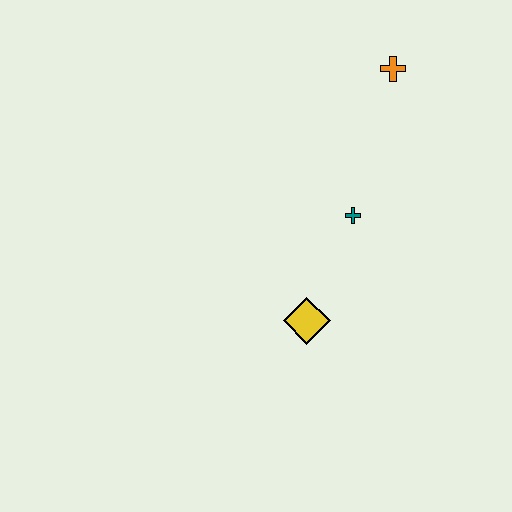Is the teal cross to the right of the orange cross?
No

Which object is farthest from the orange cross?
The yellow diamond is farthest from the orange cross.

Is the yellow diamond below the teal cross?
Yes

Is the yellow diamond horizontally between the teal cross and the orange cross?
No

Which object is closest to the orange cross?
The teal cross is closest to the orange cross.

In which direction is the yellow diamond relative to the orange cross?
The yellow diamond is below the orange cross.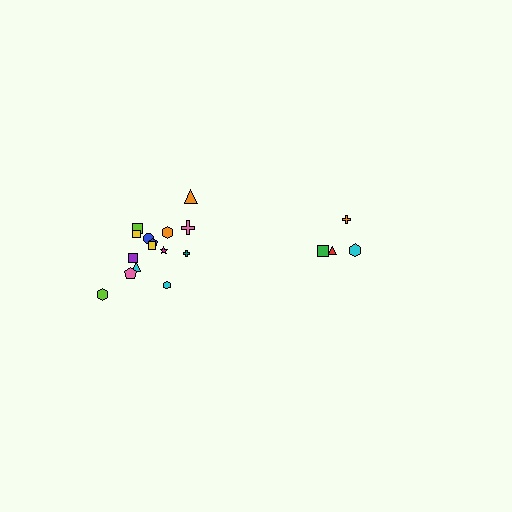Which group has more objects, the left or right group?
The left group.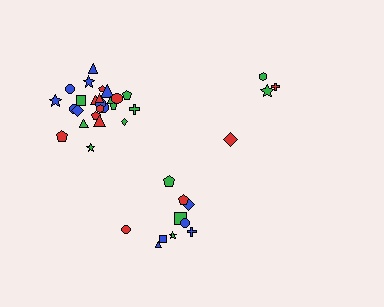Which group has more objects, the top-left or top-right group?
The top-left group.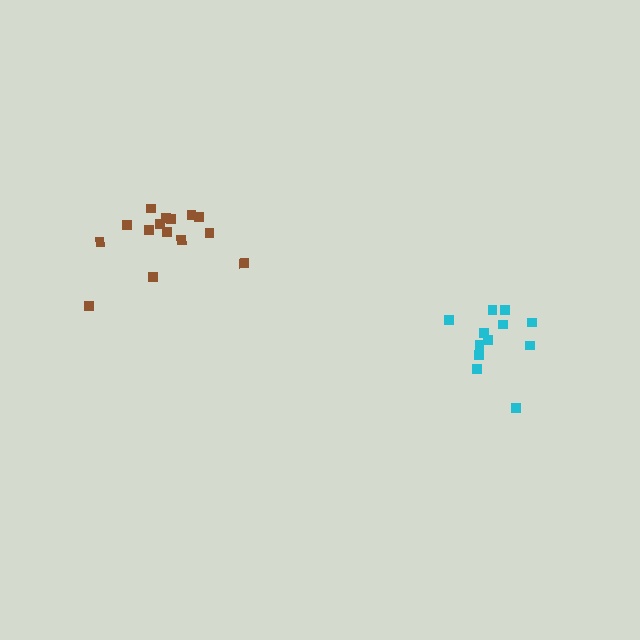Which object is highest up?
The brown cluster is topmost.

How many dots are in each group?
Group 1: 15 dots, Group 2: 12 dots (27 total).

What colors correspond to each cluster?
The clusters are colored: brown, cyan.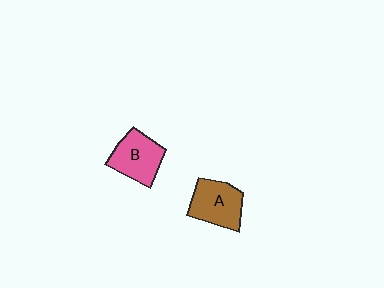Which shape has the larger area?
Shape A (brown).